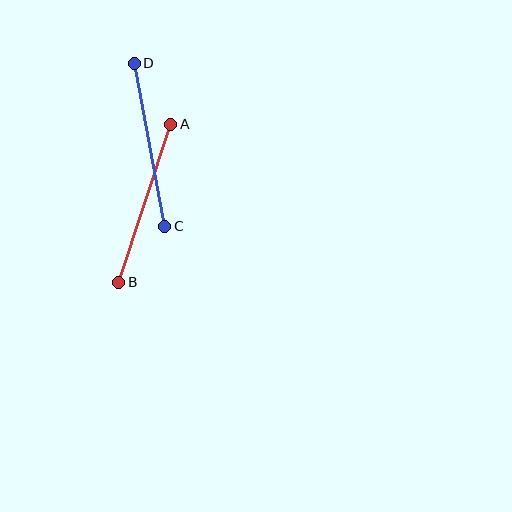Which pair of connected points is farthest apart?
Points A and B are farthest apart.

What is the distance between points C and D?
The distance is approximately 165 pixels.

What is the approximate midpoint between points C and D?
The midpoint is at approximately (150, 145) pixels.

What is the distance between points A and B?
The distance is approximately 167 pixels.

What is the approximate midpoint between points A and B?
The midpoint is at approximately (145, 203) pixels.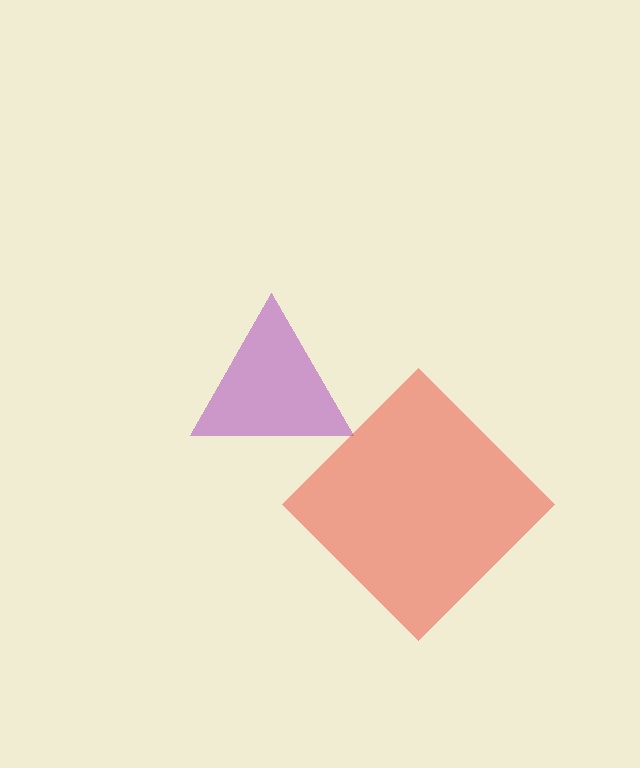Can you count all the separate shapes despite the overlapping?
Yes, there are 2 separate shapes.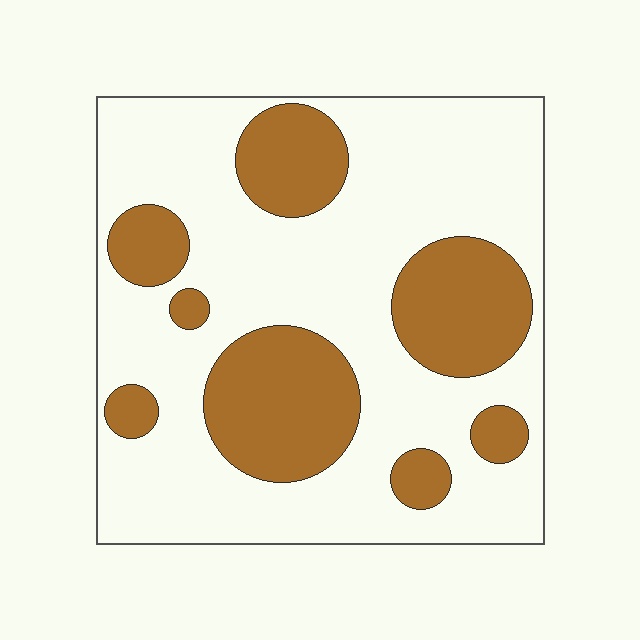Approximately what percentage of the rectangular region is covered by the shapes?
Approximately 30%.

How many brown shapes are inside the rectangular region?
8.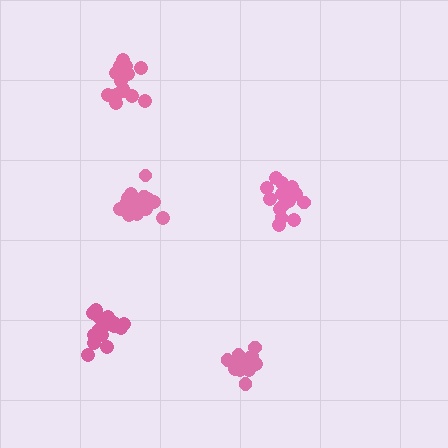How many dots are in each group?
Group 1: 15 dots, Group 2: 19 dots, Group 3: 17 dots, Group 4: 19 dots, Group 5: 16 dots (86 total).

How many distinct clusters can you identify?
There are 5 distinct clusters.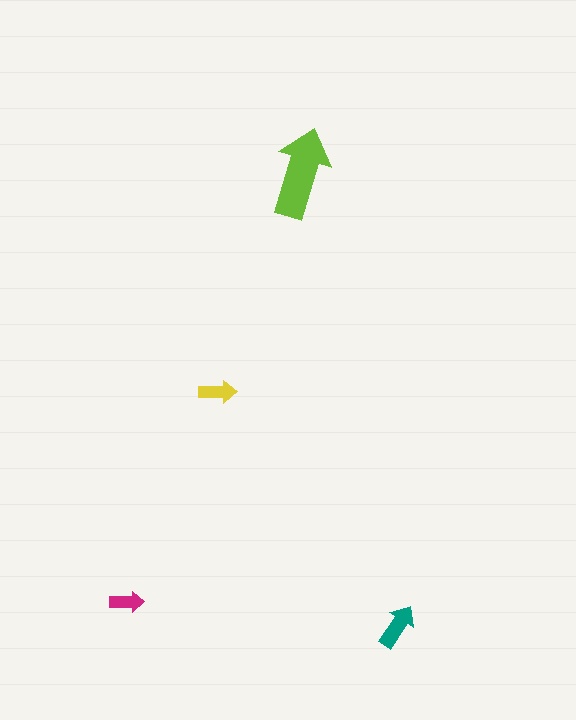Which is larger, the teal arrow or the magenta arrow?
The teal one.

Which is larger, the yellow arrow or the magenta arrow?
The yellow one.